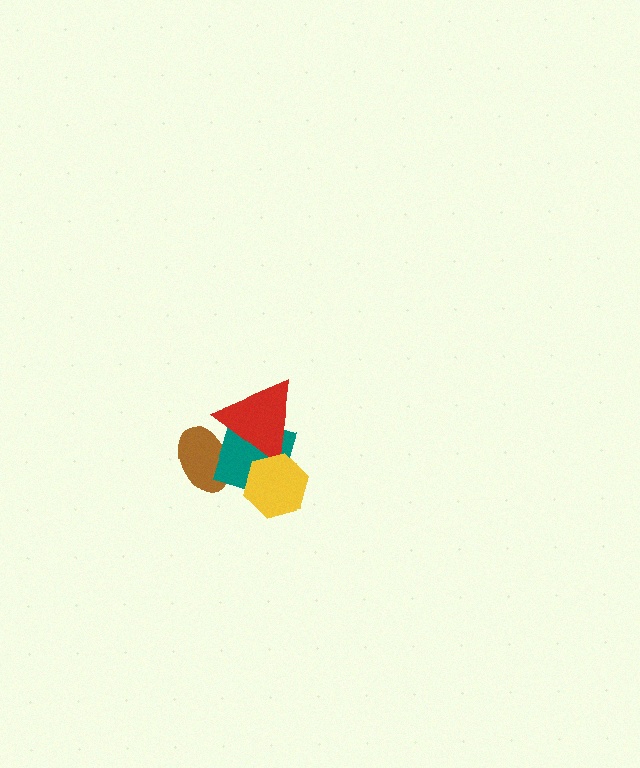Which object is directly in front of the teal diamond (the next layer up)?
The red triangle is directly in front of the teal diamond.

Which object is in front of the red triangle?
The yellow hexagon is in front of the red triangle.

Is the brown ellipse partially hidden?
Yes, it is partially covered by another shape.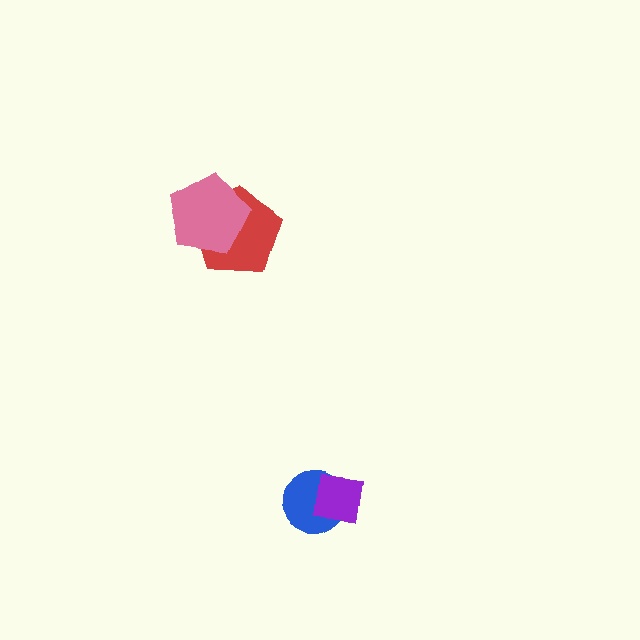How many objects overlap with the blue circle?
1 object overlaps with the blue circle.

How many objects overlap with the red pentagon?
1 object overlaps with the red pentagon.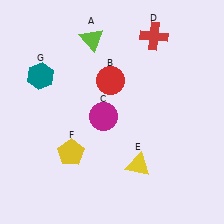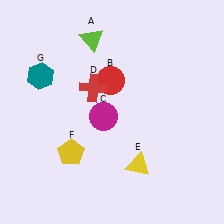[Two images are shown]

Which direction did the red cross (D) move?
The red cross (D) moved left.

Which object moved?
The red cross (D) moved left.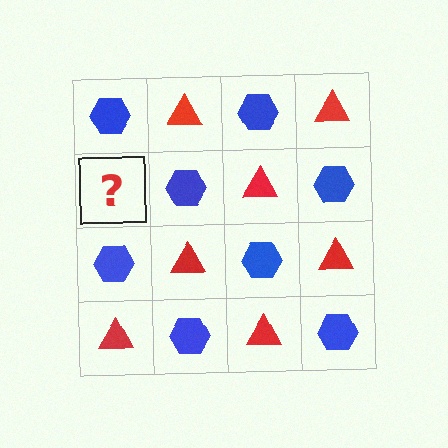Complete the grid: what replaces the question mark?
The question mark should be replaced with a red triangle.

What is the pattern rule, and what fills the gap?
The rule is that it alternates blue hexagon and red triangle in a checkerboard pattern. The gap should be filled with a red triangle.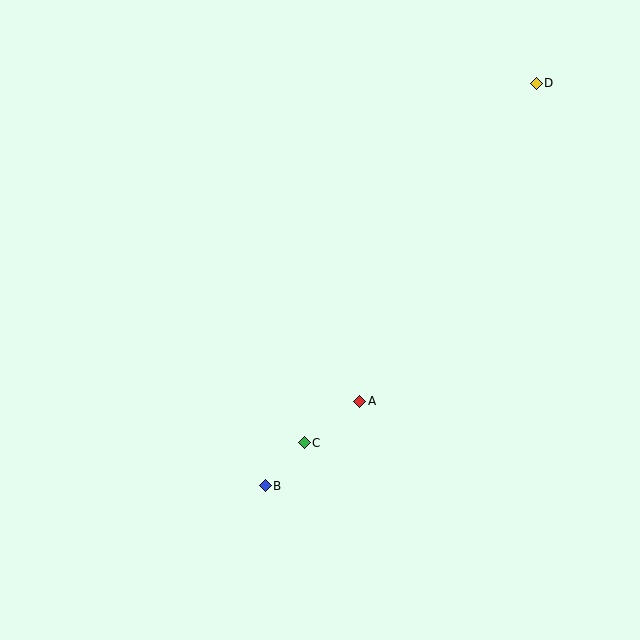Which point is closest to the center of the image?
Point A at (360, 401) is closest to the center.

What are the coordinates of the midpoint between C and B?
The midpoint between C and B is at (285, 464).